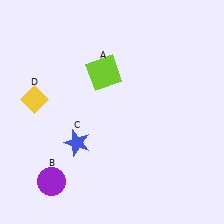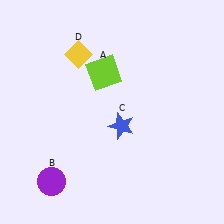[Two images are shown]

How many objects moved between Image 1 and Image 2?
2 objects moved between the two images.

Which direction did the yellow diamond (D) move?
The yellow diamond (D) moved up.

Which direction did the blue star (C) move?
The blue star (C) moved right.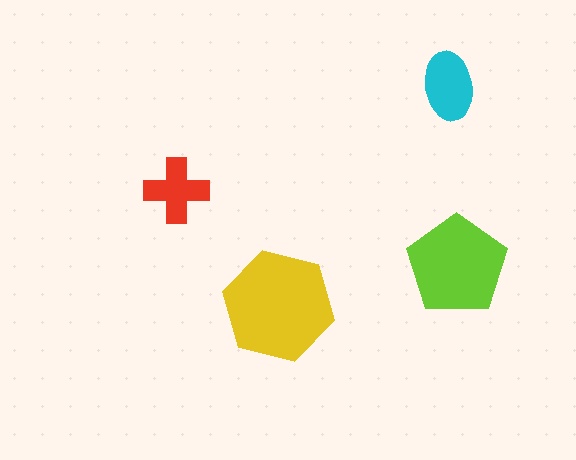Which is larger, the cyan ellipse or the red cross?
The cyan ellipse.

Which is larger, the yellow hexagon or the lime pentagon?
The yellow hexagon.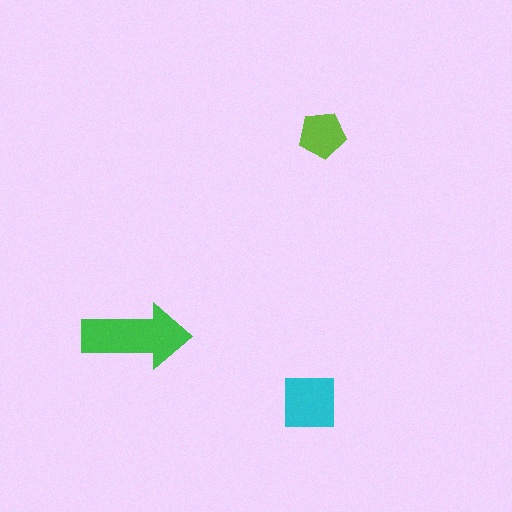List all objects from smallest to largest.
The lime pentagon, the cyan square, the green arrow.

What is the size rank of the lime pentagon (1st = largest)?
3rd.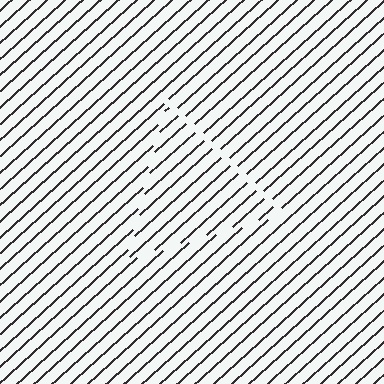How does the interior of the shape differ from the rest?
The interior of the shape contains the same grating, shifted by half a period — the contour is defined by the phase discontinuity where line-ends from the inner and outer gratings abut.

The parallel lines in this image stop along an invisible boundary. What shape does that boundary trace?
An illusory triangle. The interior of the shape contains the same grating, shifted by half a period — the contour is defined by the phase discontinuity where line-ends from the inner and outer gratings abut.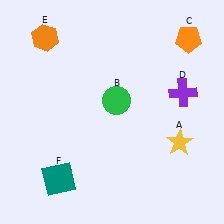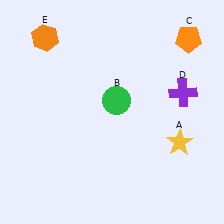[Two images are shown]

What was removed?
The teal square (F) was removed in Image 2.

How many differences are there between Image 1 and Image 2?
There is 1 difference between the two images.